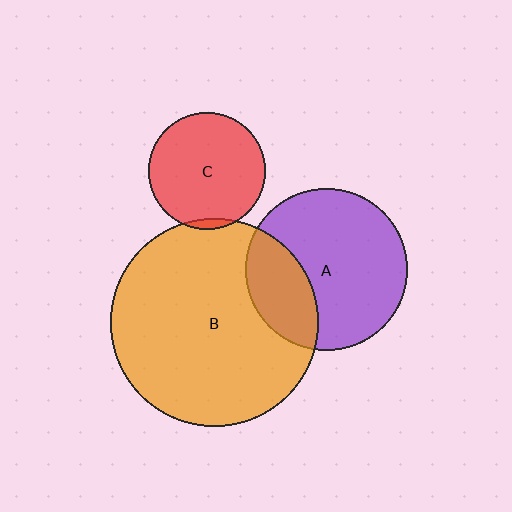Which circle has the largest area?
Circle B (orange).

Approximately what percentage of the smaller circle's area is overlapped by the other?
Approximately 5%.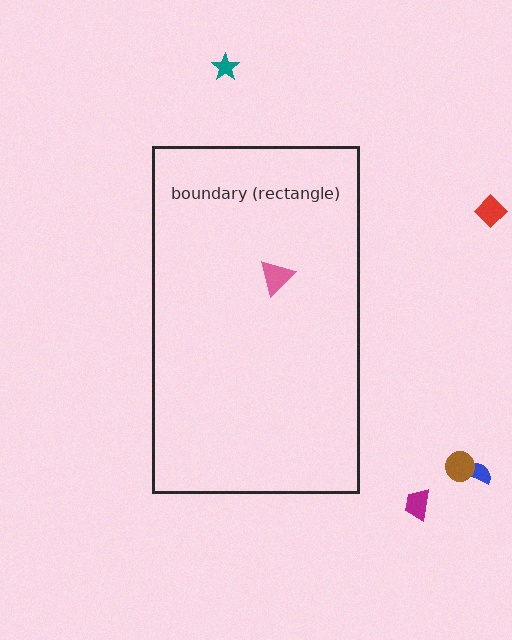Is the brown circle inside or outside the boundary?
Outside.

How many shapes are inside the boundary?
1 inside, 5 outside.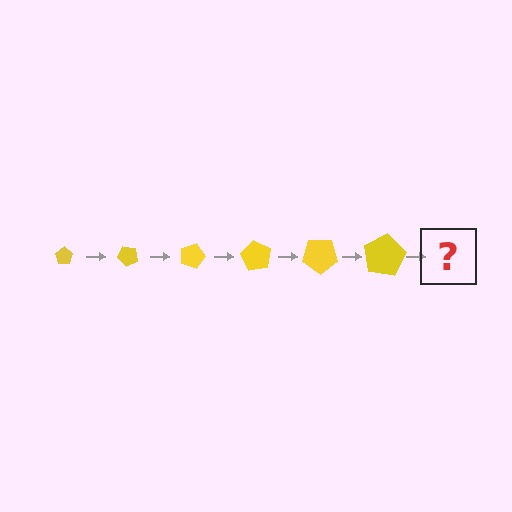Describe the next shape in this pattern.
It should be a pentagon, larger than the previous one and rotated 270 degrees from the start.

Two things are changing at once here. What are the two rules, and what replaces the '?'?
The two rules are that the pentagon grows larger each step and it rotates 45 degrees each step. The '?' should be a pentagon, larger than the previous one and rotated 270 degrees from the start.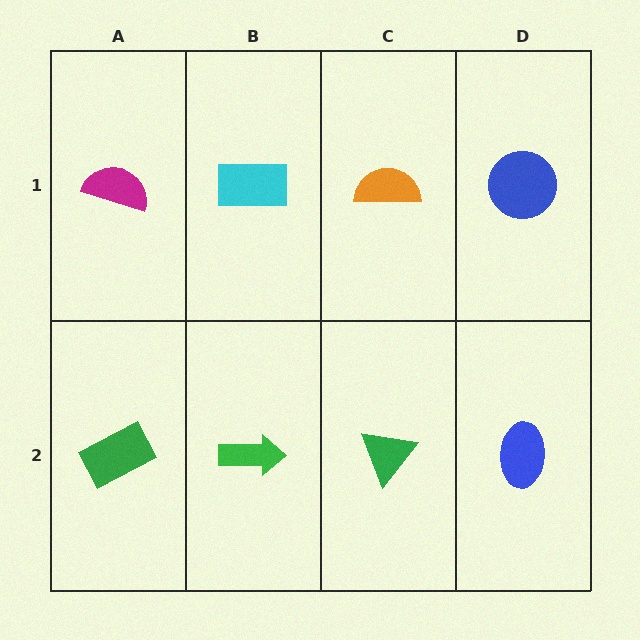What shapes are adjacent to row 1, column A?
A green rectangle (row 2, column A), a cyan rectangle (row 1, column B).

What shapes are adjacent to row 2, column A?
A magenta semicircle (row 1, column A), a green arrow (row 2, column B).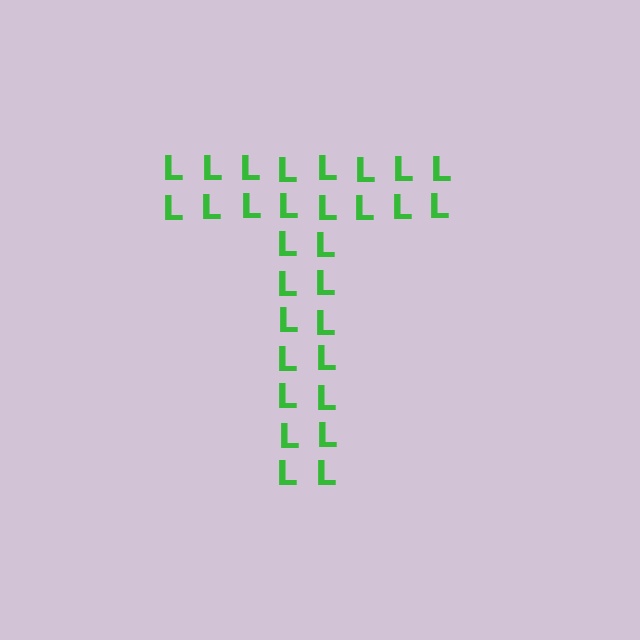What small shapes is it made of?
It is made of small letter L's.